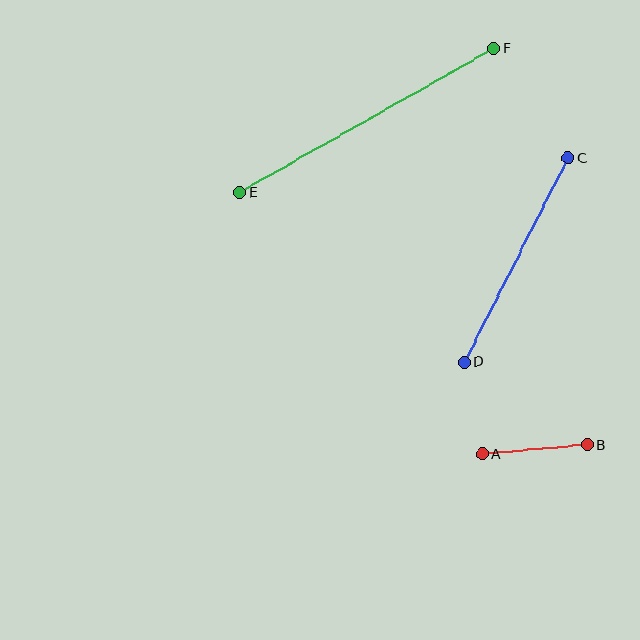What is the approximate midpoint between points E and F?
The midpoint is at approximately (367, 120) pixels.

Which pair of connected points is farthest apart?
Points E and F are farthest apart.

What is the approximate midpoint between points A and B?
The midpoint is at approximately (535, 449) pixels.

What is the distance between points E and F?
The distance is approximately 292 pixels.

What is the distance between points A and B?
The distance is approximately 105 pixels.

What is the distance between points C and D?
The distance is approximately 229 pixels.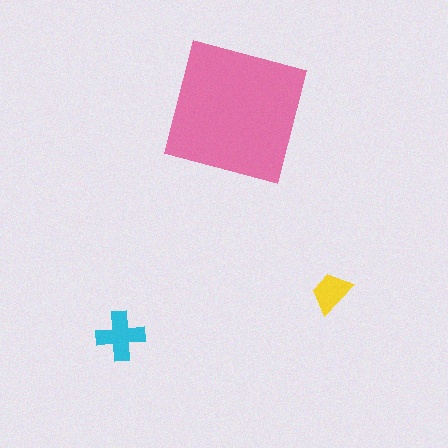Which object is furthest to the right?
The yellow trapezoid is rightmost.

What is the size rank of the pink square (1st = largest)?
1st.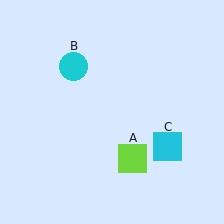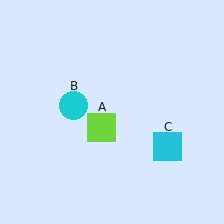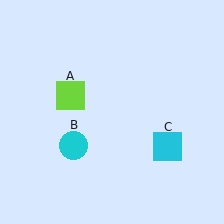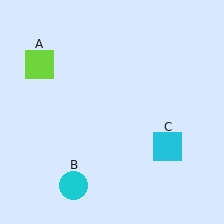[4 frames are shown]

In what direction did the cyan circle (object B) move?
The cyan circle (object B) moved down.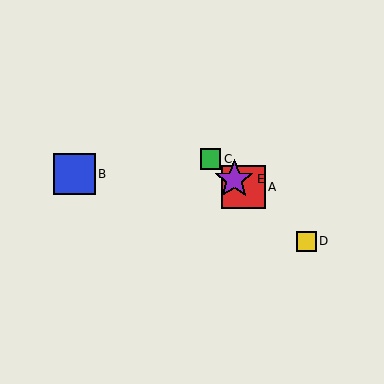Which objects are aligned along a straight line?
Objects A, C, D, E are aligned along a straight line.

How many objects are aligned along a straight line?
4 objects (A, C, D, E) are aligned along a straight line.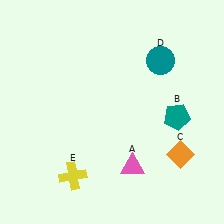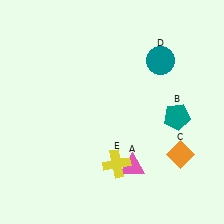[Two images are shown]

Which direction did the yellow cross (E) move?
The yellow cross (E) moved right.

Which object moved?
The yellow cross (E) moved right.